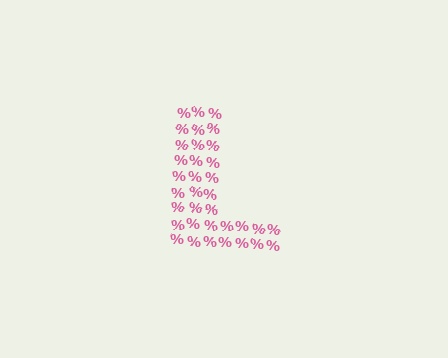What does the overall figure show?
The overall figure shows the letter L.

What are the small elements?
The small elements are percent signs.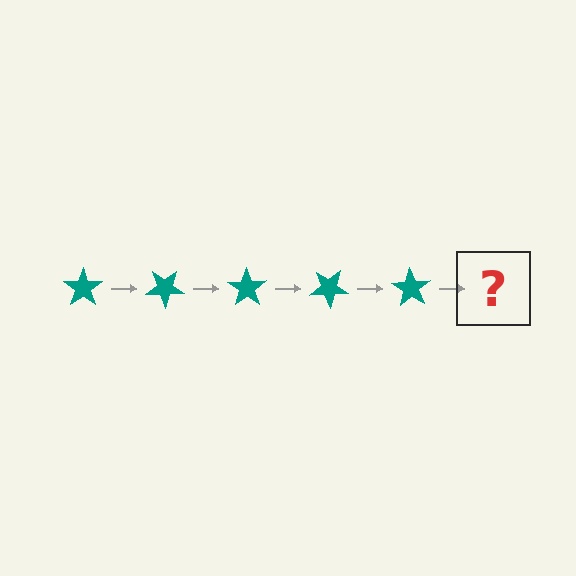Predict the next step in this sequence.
The next step is a teal star rotated 175 degrees.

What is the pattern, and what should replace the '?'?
The pattern is that the star rotates 35 degrees each step. The '?' should be a teal star rotated 175 degrees.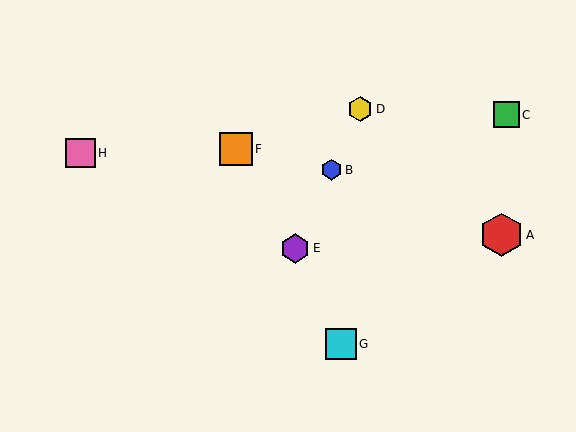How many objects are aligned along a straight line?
3 objects (B, D, E) are aligned along a straight line.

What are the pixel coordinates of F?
Object F is at (236, 149).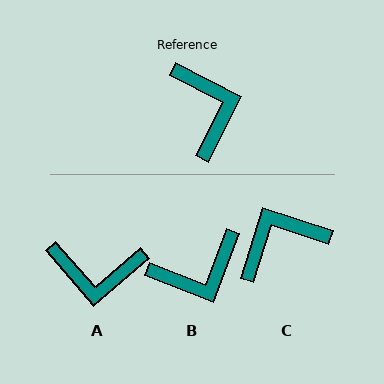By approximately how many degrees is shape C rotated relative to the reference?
Approximately 99 degrees counter-clockwise.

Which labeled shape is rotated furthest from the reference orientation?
A, about 112 degrees away.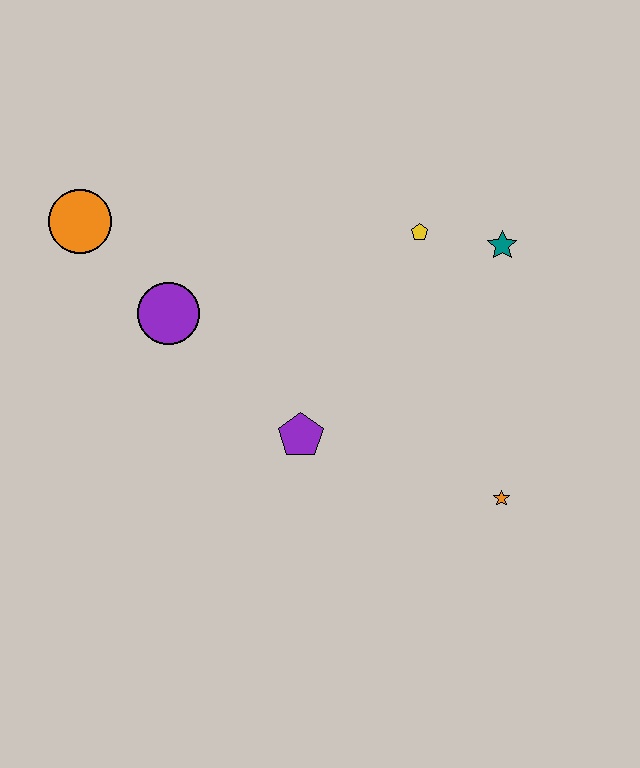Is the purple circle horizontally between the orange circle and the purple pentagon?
Yes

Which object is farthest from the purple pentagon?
The orange circle is farthest from the purple pentagon.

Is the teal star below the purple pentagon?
No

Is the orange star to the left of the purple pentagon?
No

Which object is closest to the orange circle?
The purple circle is closest to the orange circle.